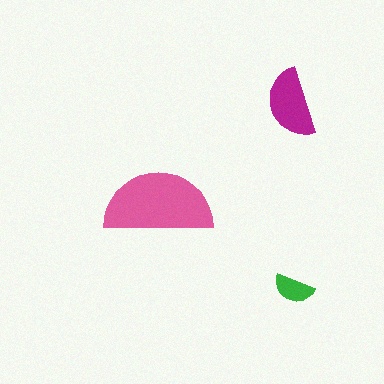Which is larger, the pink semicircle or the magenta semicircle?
The pink one.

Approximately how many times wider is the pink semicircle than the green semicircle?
About 2.5 times wider.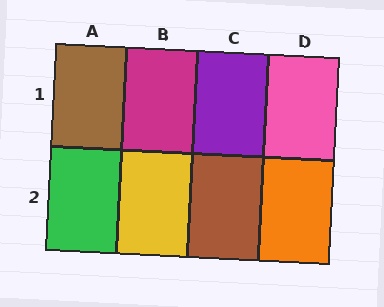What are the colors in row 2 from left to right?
Green, yellow, brown, orange.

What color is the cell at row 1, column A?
Brown.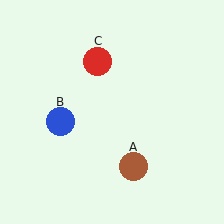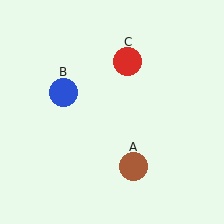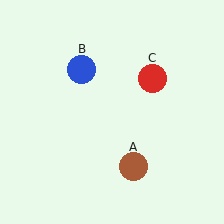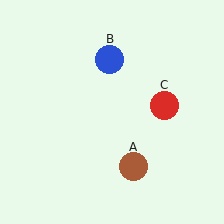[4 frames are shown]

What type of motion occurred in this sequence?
The blue circle (object B), red circle (object C) rotated clockwise around the center of the scene.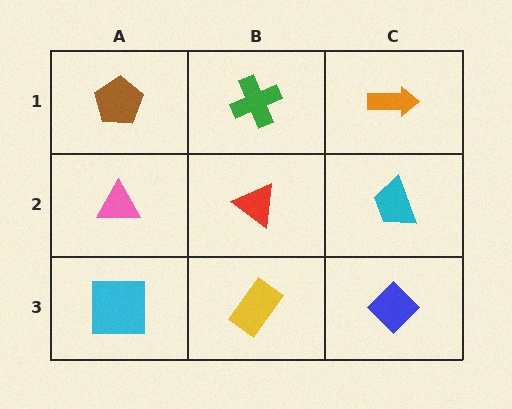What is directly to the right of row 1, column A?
A green cross.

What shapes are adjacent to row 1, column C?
A cyan trapezoid (row 2, column C), a green cross (row 1, column B).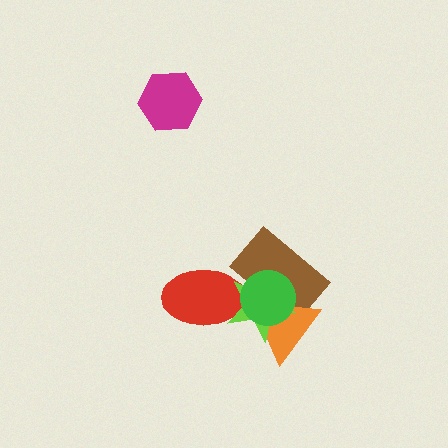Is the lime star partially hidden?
Yes, it is partially covered by another shape.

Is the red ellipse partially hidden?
Yes, it is partially covered by another shape.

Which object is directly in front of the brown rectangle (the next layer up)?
The orange triangle is directly in front of the brown rectangle.